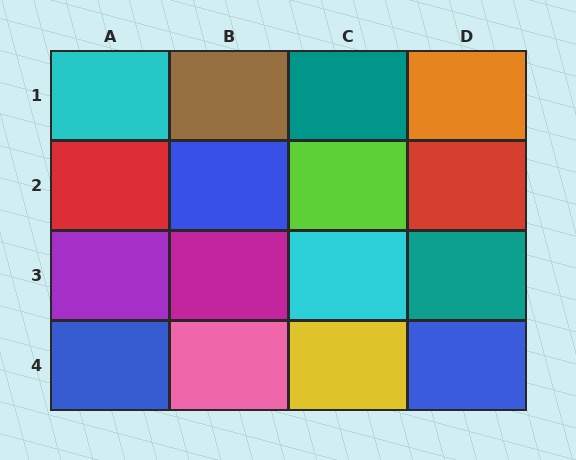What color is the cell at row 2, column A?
Red.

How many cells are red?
2 cells are red.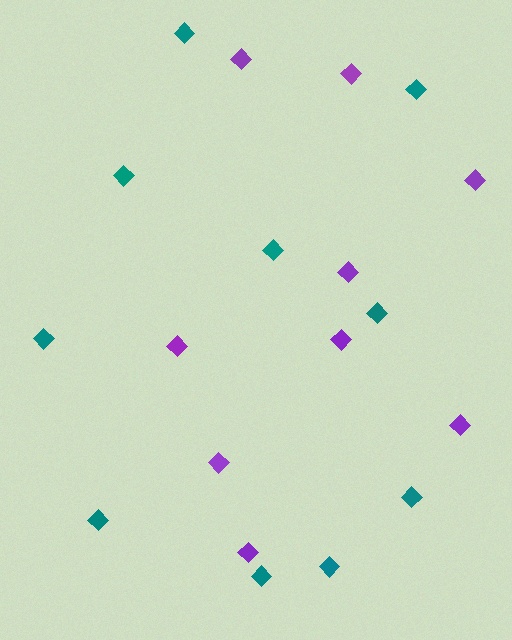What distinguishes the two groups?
There are 2 groups: one group of teal diamonds (10) and one group of purple diamonds (9).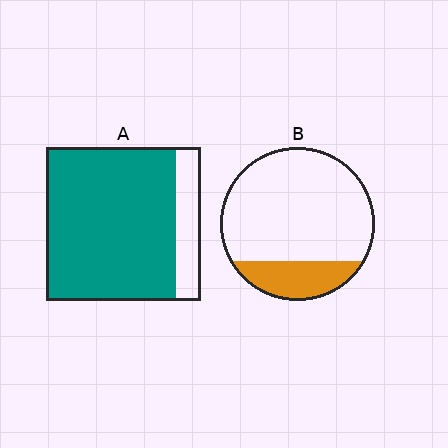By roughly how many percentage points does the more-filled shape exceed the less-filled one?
By roughly 65 percentage points (A over B).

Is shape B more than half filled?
No.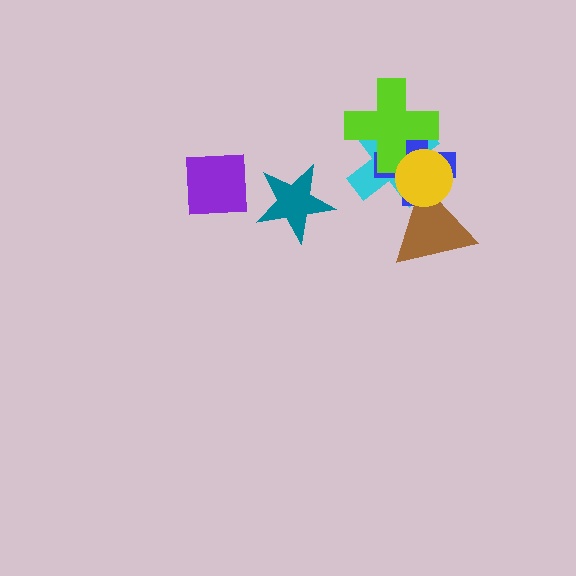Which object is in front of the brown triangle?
The yellow circle is in front of the brown triangle.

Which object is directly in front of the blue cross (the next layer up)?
The brown triangle is directly in front of the blue cross.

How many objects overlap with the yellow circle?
4 objects overlap with the yellow circle.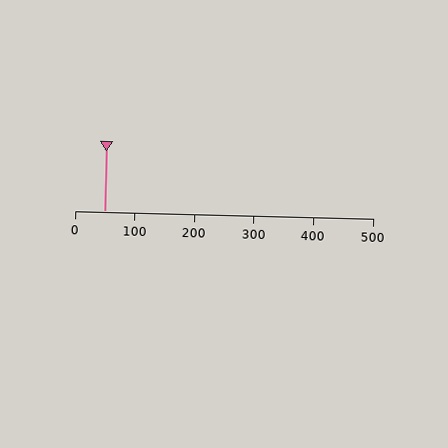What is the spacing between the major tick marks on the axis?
The major ticks are spaced 100 apart.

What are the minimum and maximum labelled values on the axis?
The axis runs from 0 to 500.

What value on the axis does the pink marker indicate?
The marker indicates approximately 50.